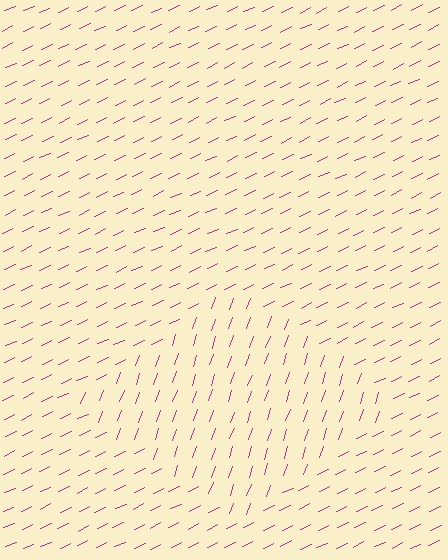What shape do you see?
I see a diamond.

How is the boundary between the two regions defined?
The boundary is defined purely by a change in line orientation (approximately 45 degrees difference). All lines are the same color and thickness.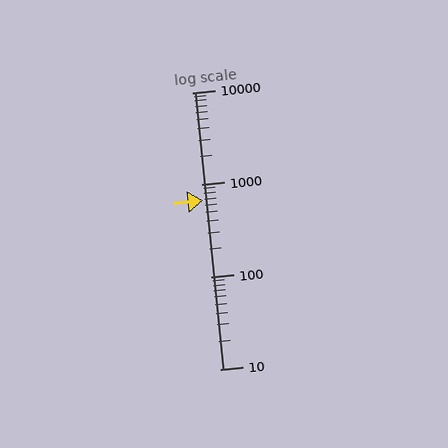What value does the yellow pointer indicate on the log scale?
The pointer indicates approximately 670.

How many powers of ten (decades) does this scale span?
The scale spans 3 decades, from 10 to 10000.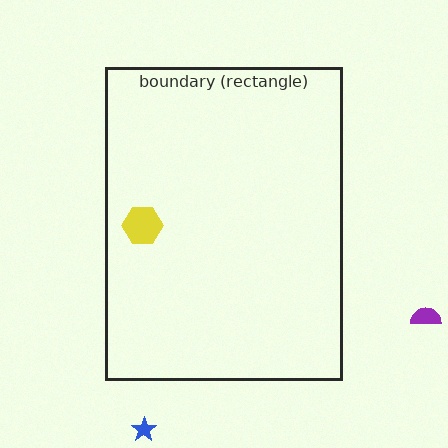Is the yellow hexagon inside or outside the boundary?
Inside.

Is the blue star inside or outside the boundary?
Outside.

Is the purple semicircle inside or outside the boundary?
Outside.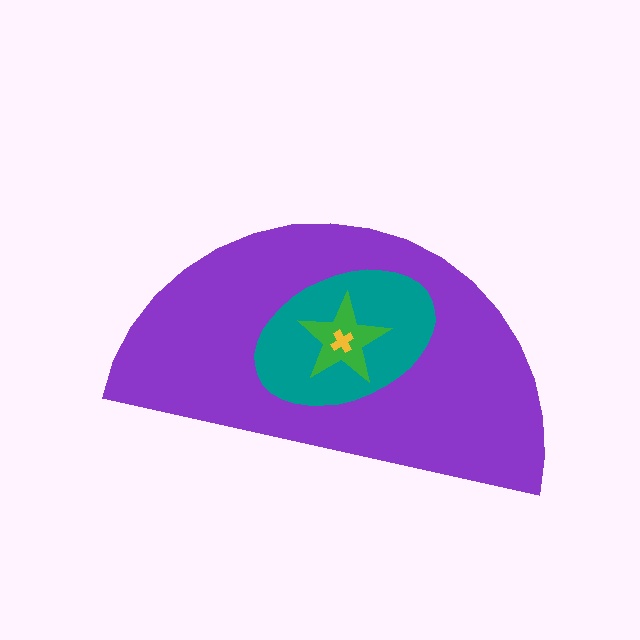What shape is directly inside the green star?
The yellow cross.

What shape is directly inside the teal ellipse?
The green star.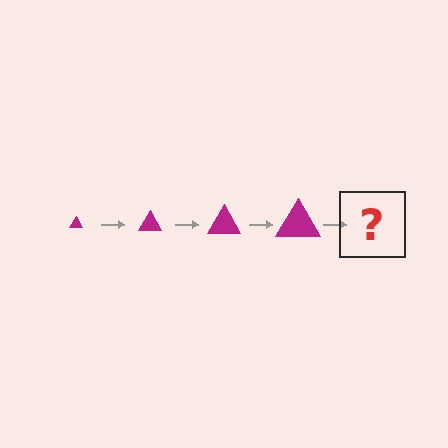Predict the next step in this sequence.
The next step is a magenta triangle, larger than the previous one.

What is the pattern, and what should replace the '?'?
The pattern is that the triangle gets progressively larger each step. The '?' should be a magenta triangle, larger than the previous one.